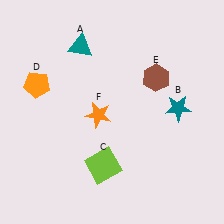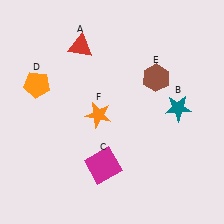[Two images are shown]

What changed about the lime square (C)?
In Image 1, C is lime. In Image 2, it changed to magenta.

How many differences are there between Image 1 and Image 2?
There are 2 differences between the two images.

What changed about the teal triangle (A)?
In Image 1, A is teal. In Image 2, it changed to red.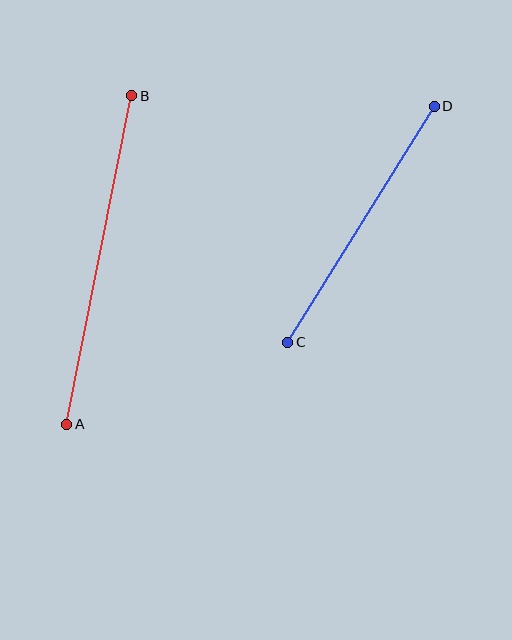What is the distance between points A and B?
The distance is approximately 335 pixels.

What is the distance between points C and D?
The distance is approximately 278 pixels.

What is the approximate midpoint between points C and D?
The midpoint is at approximately (361, 224) pixels.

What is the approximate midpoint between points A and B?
The midpoint is at approximately (99, 260) pixels.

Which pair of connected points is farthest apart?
Points A and B are farthest apart.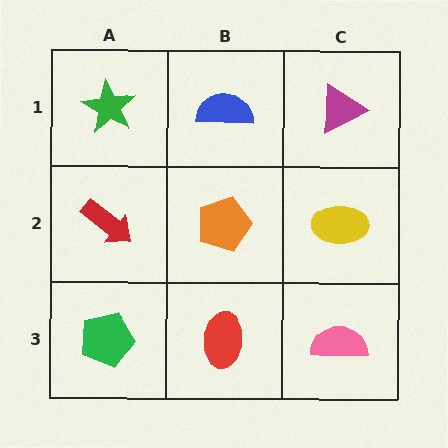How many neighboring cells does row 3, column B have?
3.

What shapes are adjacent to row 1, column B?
An orange pentagon (row 2, column B), a green star (row 1, column A), a magenta triangle (row 1, column C).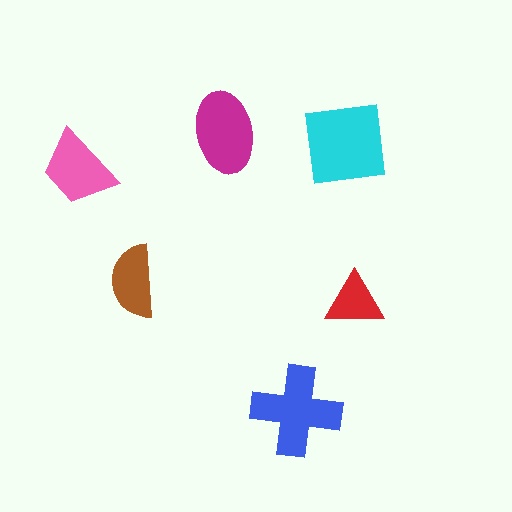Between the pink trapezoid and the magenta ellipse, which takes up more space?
The magenta ellipse.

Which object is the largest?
The cyan square.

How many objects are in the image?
There are 6 objects in the image.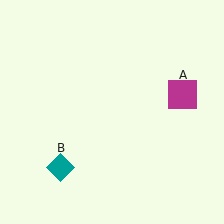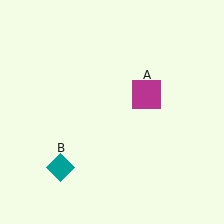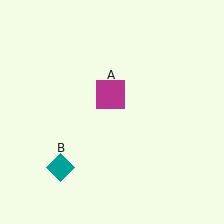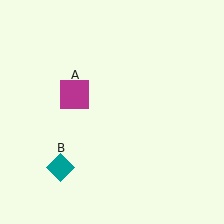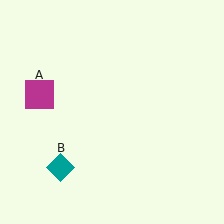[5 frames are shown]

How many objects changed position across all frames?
1 object changed position: magenta square (object A).